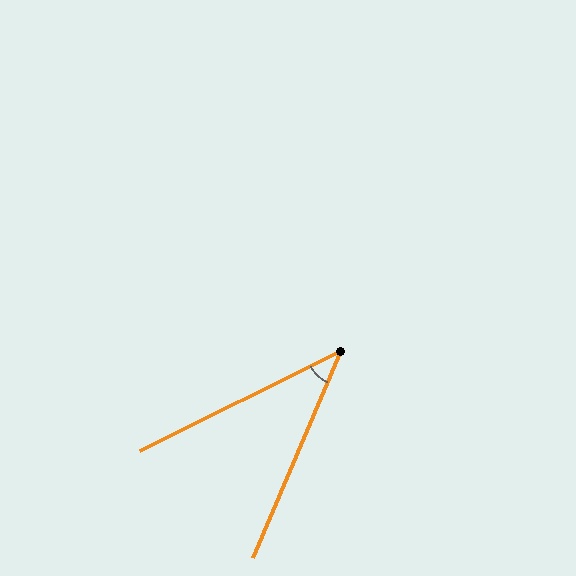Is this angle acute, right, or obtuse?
It is acute.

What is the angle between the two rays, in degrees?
Approximately 41 degrees.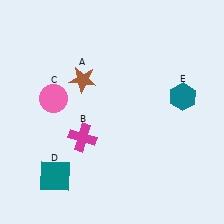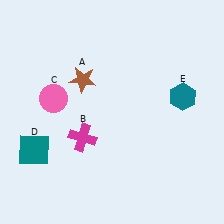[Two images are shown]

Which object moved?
The teal square (D) moved up.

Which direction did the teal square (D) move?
The teal square (D) moved up.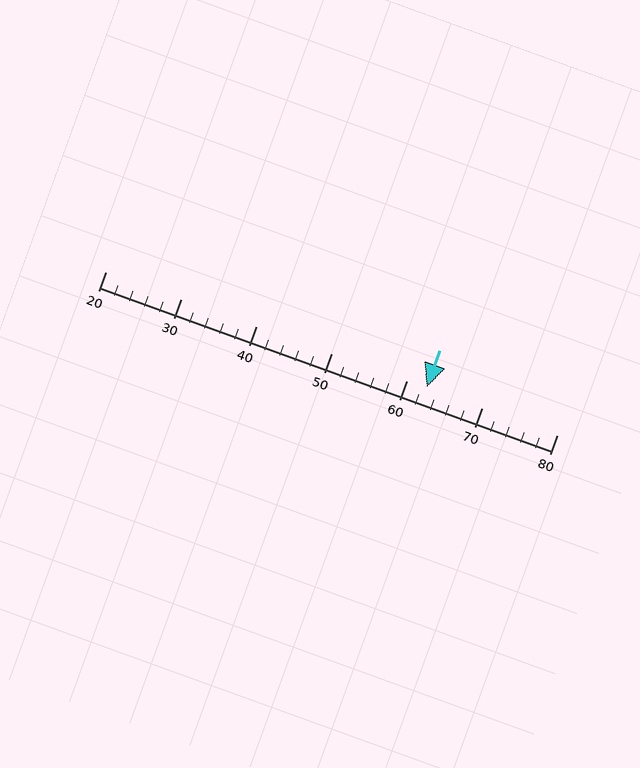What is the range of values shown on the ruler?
The ruler shows values from 20 to 80.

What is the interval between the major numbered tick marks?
The major tick marks are spaced 10 units apart.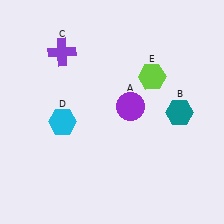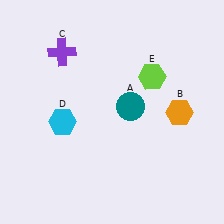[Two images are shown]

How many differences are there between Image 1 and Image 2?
There are 2 differences between the two images.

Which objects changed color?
A changed from purple to teal. B changed from teal to orange.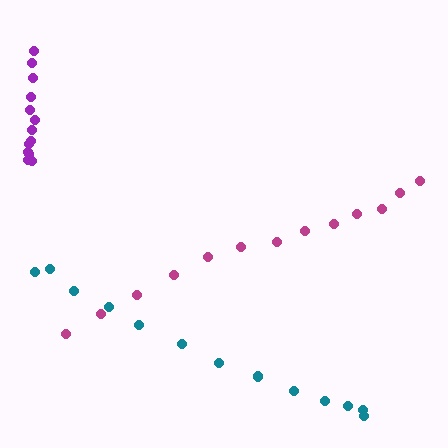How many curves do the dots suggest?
There are 3 distinct paths.